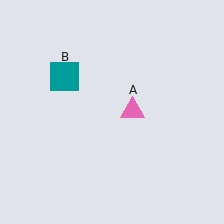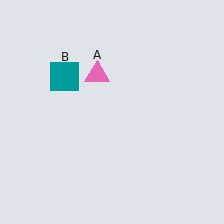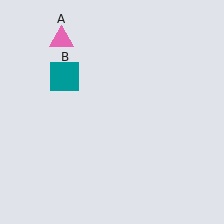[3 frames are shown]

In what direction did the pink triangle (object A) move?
The pink triangle (object A) moved up and to the left.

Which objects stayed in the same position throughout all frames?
Teal square (object B) remained stationary.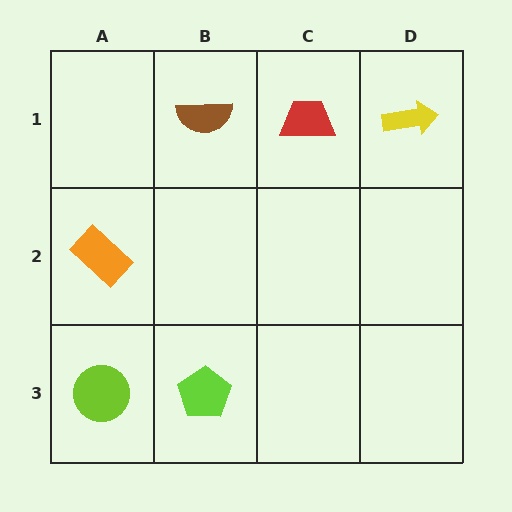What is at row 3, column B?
A lime pentagon.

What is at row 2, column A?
An orange rectangle.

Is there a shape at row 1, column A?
No, that cell is empty.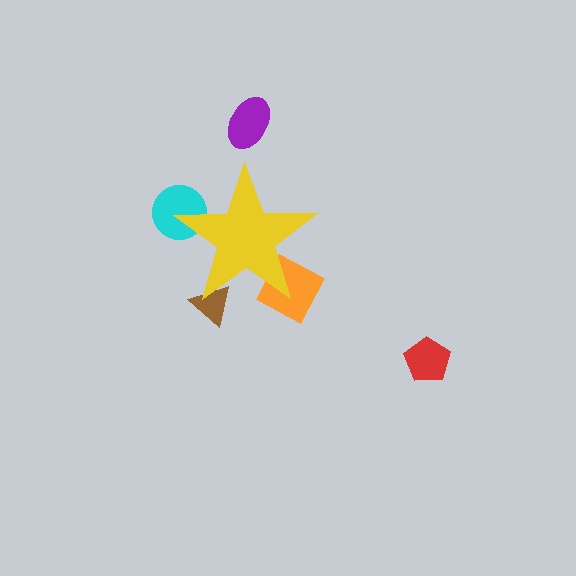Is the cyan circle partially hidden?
Yes, the cyan circle is partially hidden behind the yellow star.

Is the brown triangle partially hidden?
Yes, the brown triangle is partially hidden behind the yellow star.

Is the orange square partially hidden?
Yes, the orange square is partially hidden behind the yellow star.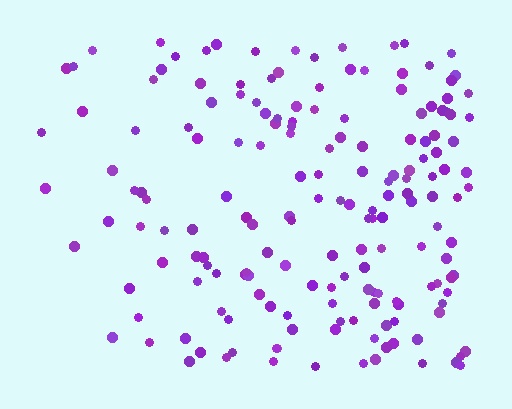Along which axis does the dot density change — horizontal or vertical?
Horizontal.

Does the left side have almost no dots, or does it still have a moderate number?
Still a moderate number, just noticeably fewer than the right.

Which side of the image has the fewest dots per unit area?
The left.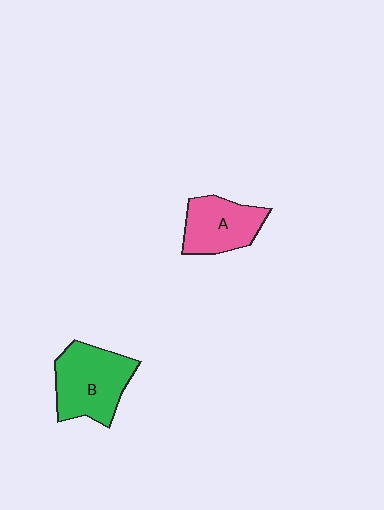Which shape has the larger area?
Shape B (green).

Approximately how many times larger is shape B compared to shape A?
Approximately 1.3 times.